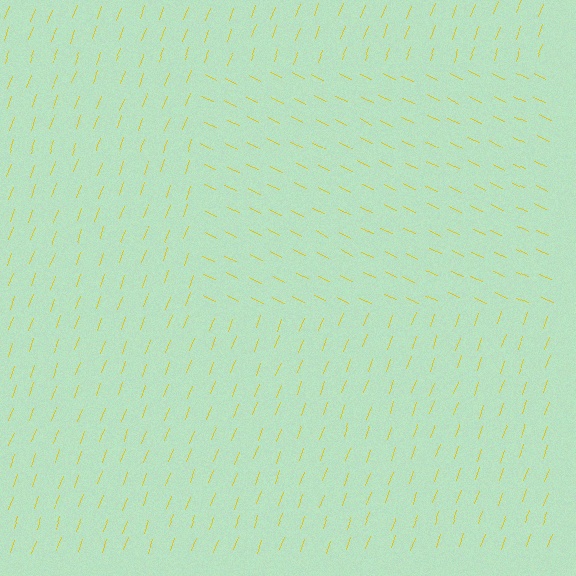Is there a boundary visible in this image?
Yes, there is a texture boundary formed by a change in line orientation.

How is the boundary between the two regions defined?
The boundary is defined purely by a change in line orientation (approximately 85 degrees difference). All lines are the same color and thickness.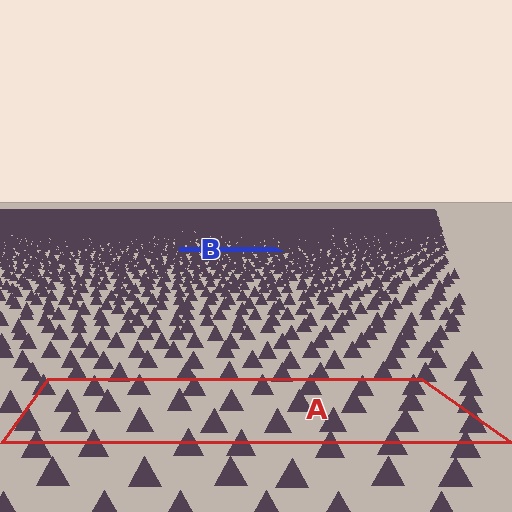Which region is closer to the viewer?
Region A is closer. The texture elements there are larger and more spread out.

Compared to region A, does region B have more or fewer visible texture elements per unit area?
Region B has more texture elements per unit area — they are packed more densely because it is farther away.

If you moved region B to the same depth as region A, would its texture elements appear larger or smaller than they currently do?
They would appear larger. At a closer depth, the same texture elements are projected at a bigger on-screen size.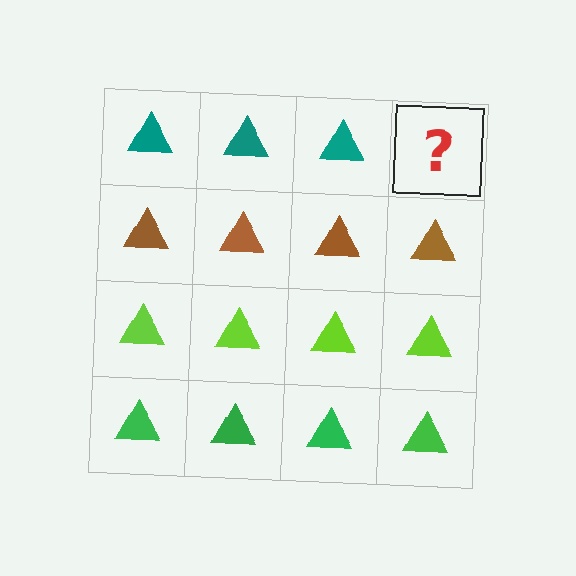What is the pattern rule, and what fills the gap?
The rule is that each row has a consistent color. The gap should be filled with a teal triangle.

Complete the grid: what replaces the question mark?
The question mark should be replaced with a teal triangle.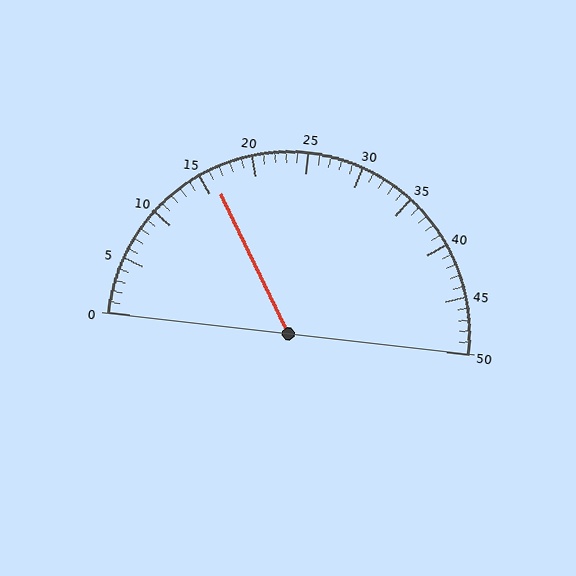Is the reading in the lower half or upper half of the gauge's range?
The reading is in the lower half of the range (0 to 50).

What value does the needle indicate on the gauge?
The needle indicates approximately 16.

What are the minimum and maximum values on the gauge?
The gauge ranges from 0 to 50.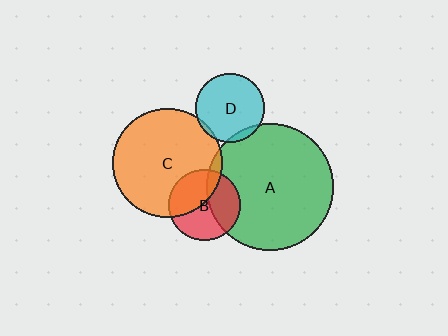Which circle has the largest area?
Circle A (green).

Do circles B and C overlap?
Yes.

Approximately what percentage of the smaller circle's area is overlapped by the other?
Approximately 40%.